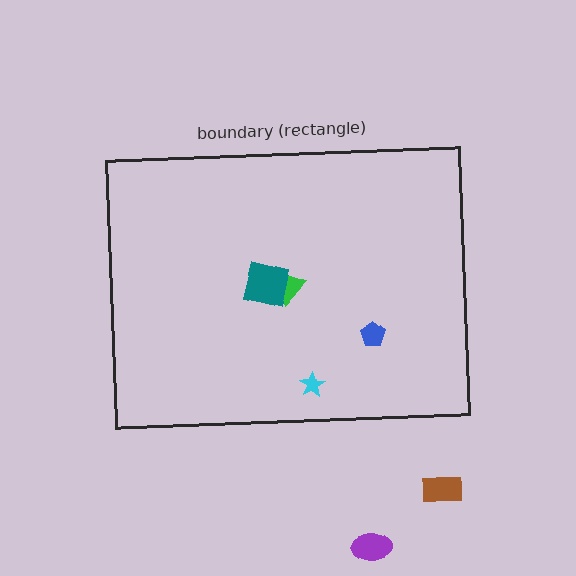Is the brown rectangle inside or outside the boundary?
Outside.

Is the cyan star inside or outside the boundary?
Inside.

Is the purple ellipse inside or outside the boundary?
Outside.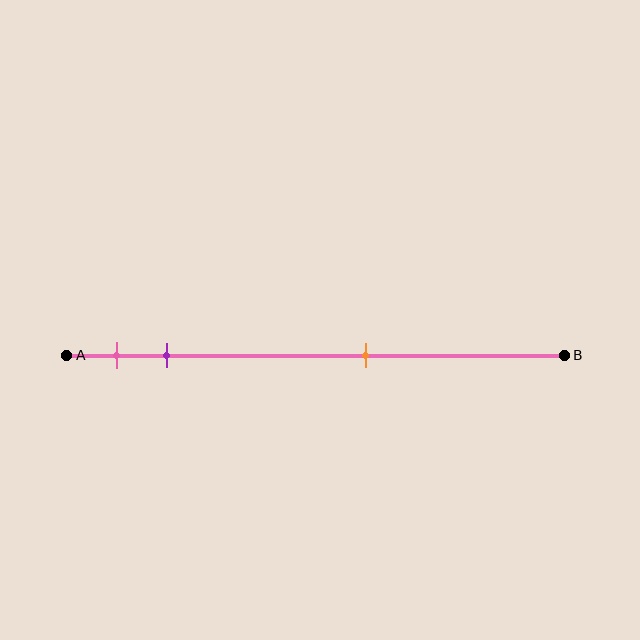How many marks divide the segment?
There are 3 marks dividing the segment.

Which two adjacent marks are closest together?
The pink and purple marks are the closest adjacent pair.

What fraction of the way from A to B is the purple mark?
The purple mark is approximately 20% (0.2) of the way from A to B.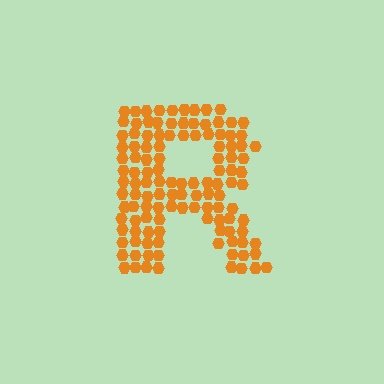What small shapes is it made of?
It is made of small hexagons.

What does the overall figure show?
The overall figure shows the letter R.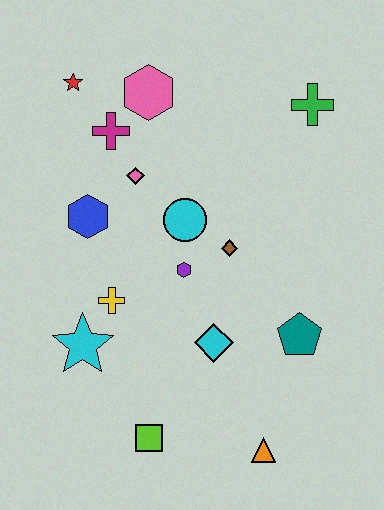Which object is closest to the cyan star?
The yellow cross is closest to the cyan star.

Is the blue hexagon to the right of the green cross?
No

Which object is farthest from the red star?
The orange triangle is farthest from the red star.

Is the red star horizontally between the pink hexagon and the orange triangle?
No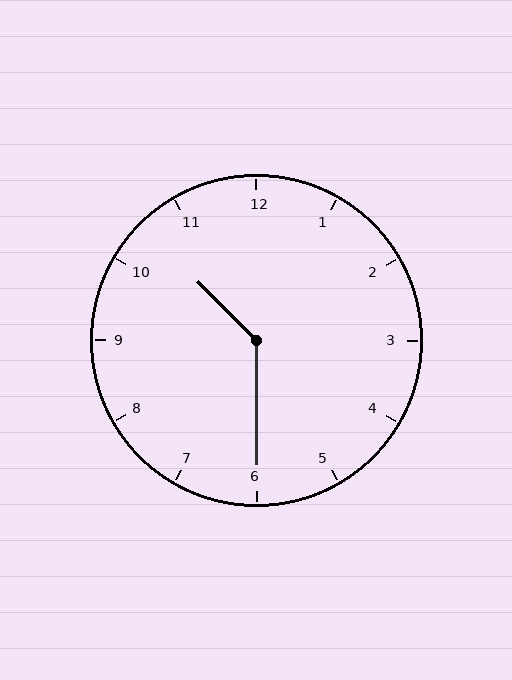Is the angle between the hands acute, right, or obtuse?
It is obtuse.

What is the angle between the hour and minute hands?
Approximately 135 degrees.